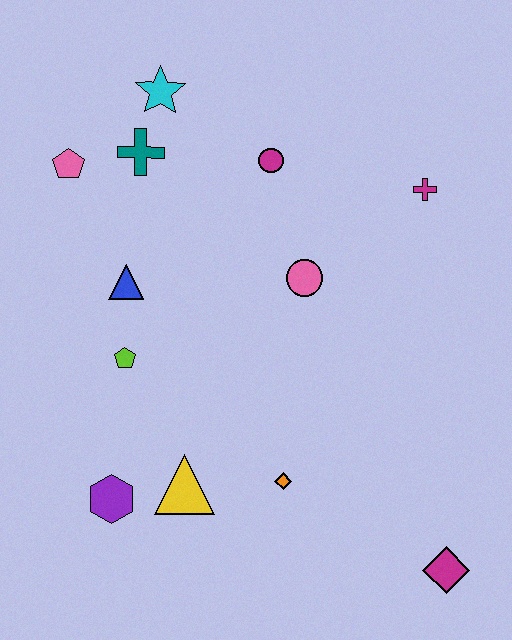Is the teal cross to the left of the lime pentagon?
No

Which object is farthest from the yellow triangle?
The cyan star is farthest from the yellow triangle.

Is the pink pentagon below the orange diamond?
No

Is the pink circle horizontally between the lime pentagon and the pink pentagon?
No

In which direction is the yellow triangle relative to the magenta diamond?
The yellow triangle is to the left of the magenta diamond.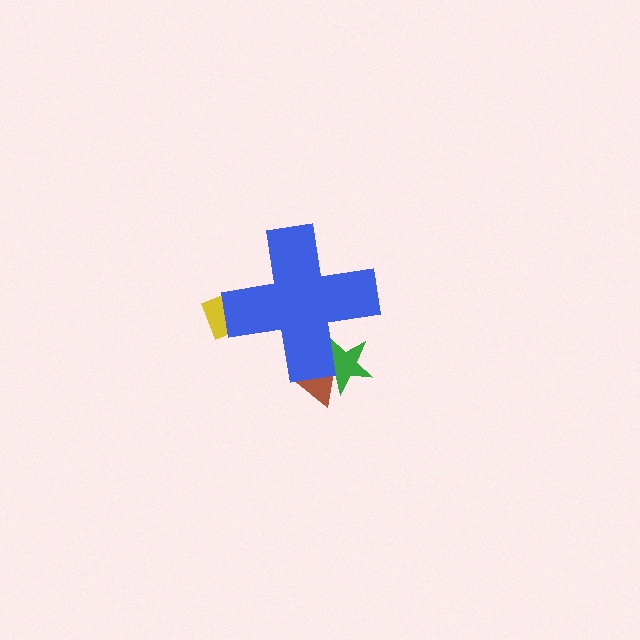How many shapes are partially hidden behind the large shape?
3 shapes are partially hidden.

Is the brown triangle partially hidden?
Yes, the brown triangle is partially hidden behind the blue cross.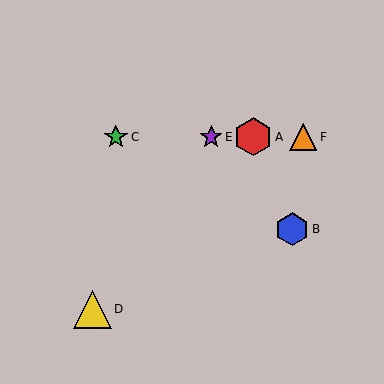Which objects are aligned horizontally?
Objects A, C, E, F are aligned horizontally.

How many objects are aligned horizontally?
4 objects (A, C, E, F) are aligned horizontally.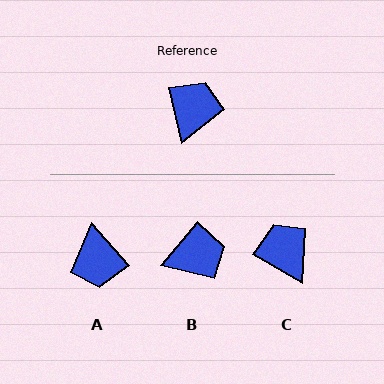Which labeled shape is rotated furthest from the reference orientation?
A, about 152 degrees away.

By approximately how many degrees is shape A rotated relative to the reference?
Approximately 152 degrees clockwise.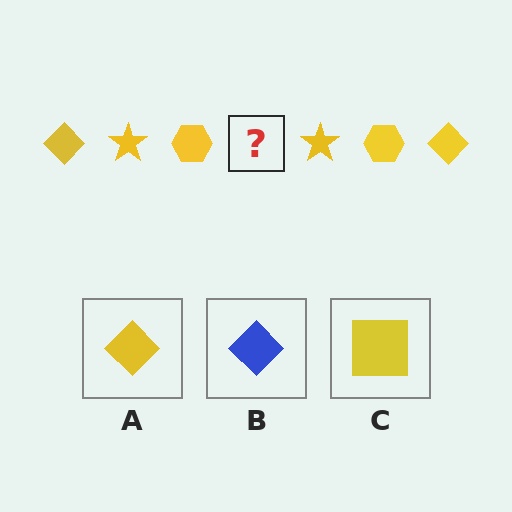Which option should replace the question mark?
Option A.